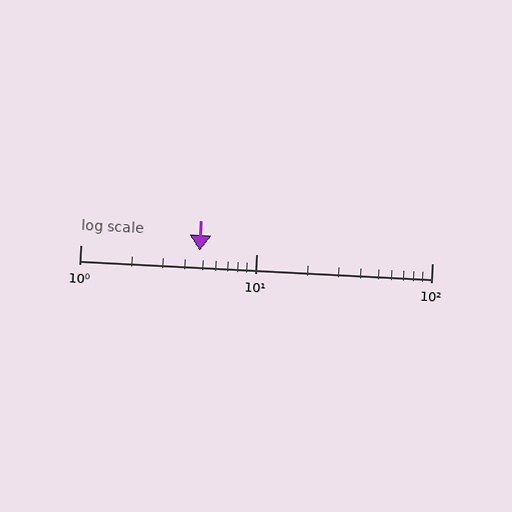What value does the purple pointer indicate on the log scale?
The pointer indicates approximately 4.8.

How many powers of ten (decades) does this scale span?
The scale spans 2 decades, from 1 to 100.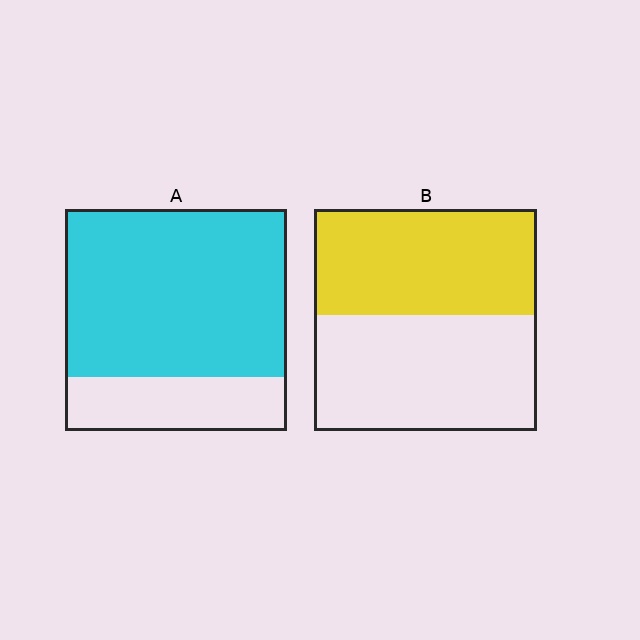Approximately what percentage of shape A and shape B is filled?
A is approximately 75% and B is approximately 50%.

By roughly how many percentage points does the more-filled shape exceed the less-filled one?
By roughly 30 percentage points (A over B).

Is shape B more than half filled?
Roughly half.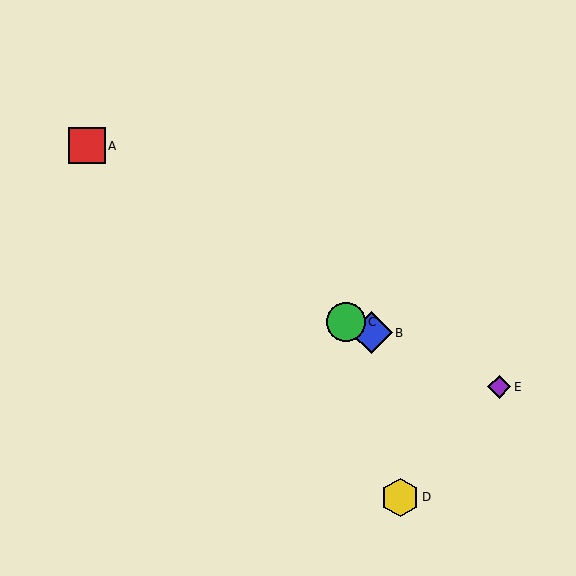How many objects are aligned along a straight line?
3 objects (B, C, E) are aligned along a straight line.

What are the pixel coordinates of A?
Object A is at (87, 146).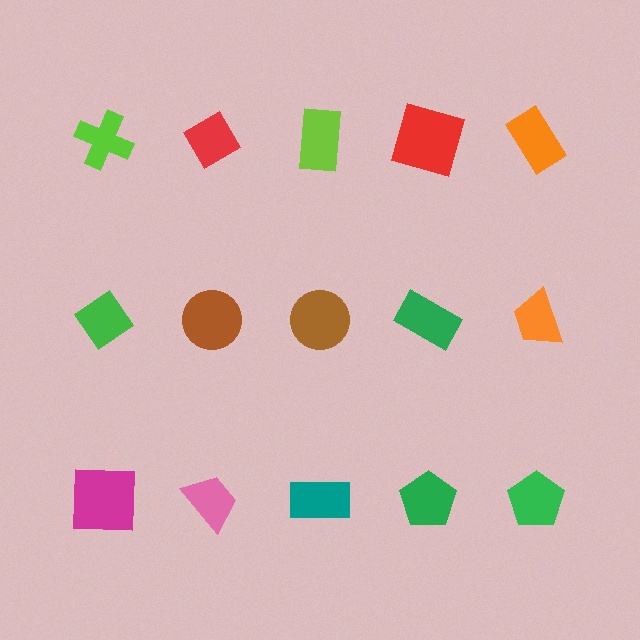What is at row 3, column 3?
A teal rectangle.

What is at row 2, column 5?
An orange trapezoid.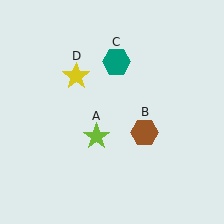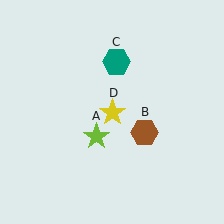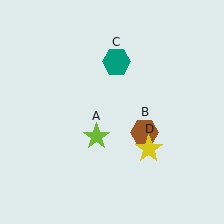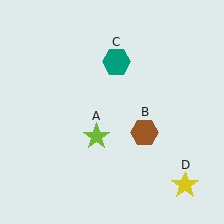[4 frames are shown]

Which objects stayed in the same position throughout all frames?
Lime star (object A) and brown hexagon (object B) and teal hexagon (object C) remained stationary.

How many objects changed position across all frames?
1 object changed position: yellow star (object D).